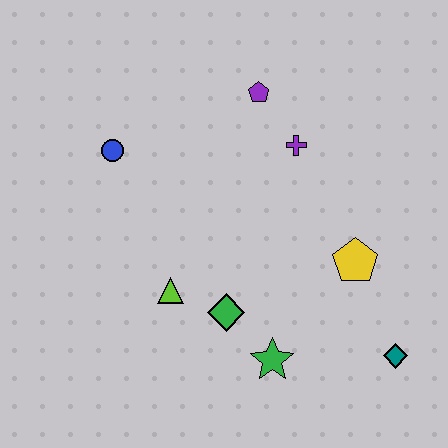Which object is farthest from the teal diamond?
The blue circle is farthest from the teal diamond.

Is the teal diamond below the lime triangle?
Yes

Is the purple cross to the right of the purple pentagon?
Yes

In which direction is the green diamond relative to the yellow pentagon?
The green diamond is to the left of the yellow pentagon.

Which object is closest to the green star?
The green diamond is closest to the green star.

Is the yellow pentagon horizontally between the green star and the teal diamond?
Yes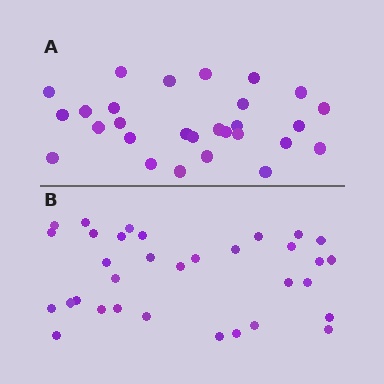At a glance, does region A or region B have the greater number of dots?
Region B (the bottom region) has more dots.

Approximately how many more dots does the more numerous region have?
Region B has about 5 more dots than region A.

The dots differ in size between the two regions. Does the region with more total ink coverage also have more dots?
No. Region A has more total ink coverage because its dots are larger, but region B actually contains more individual dots. Total area can be misleading — the number of items is what matters here.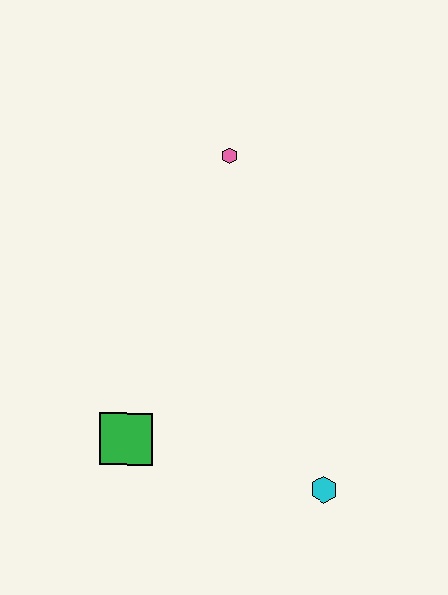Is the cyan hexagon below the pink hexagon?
Yes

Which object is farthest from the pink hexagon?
The cyan hexagon is farthest from the pink hexagon.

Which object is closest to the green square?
The cyan hexagon is closest to the green square.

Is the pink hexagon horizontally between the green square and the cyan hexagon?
Yes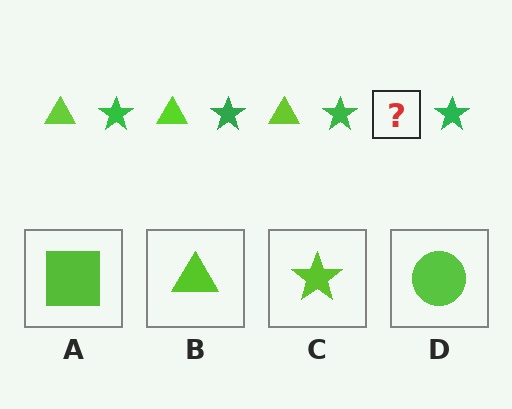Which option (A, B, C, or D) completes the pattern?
B.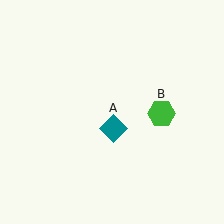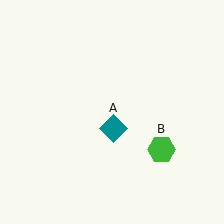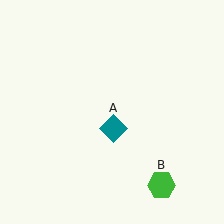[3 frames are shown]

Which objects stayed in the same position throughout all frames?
Teal diamond (object A) remained stationary.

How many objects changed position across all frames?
1 object changed position: green hexagon (object B).